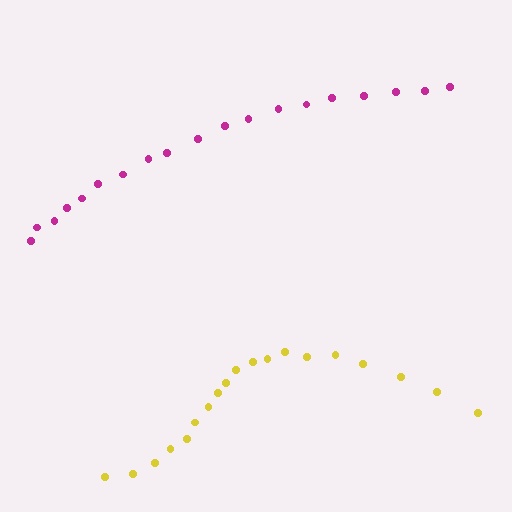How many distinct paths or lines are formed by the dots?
There are 2 distinct paths.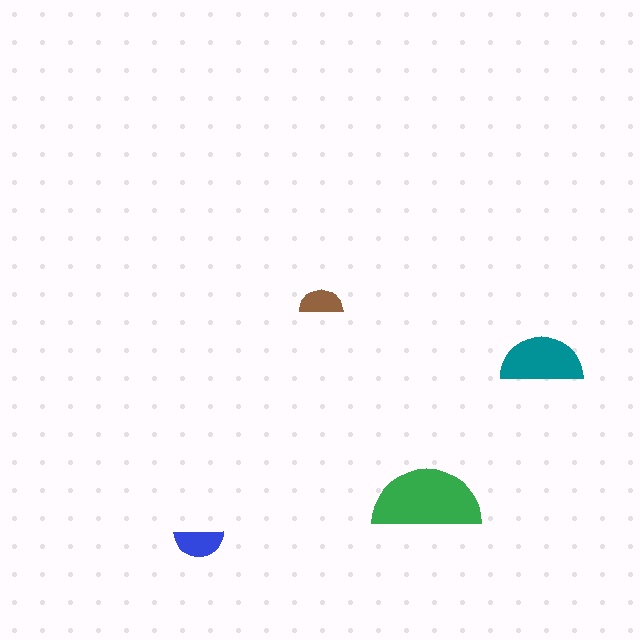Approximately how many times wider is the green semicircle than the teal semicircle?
About 1.5 times wider.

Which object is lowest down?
The blue semicircle is bottommost.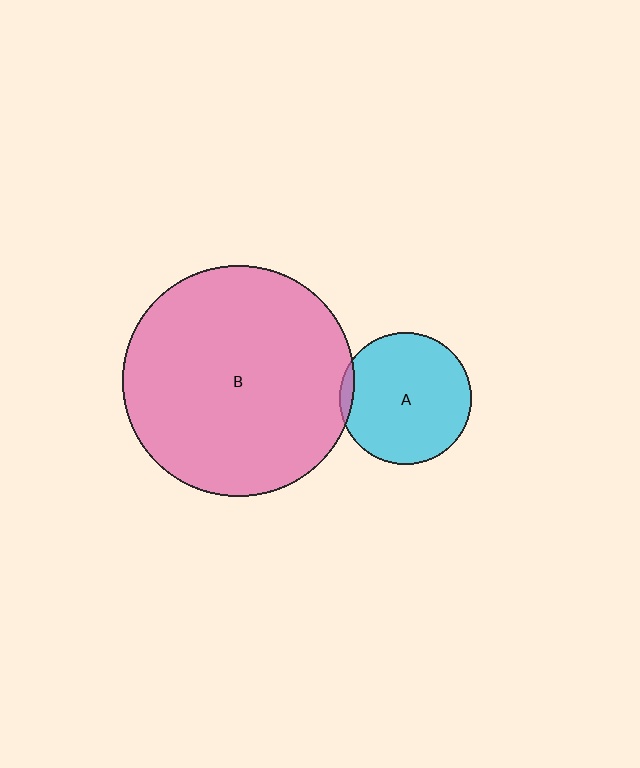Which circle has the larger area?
Circle B (pink).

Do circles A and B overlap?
Yes.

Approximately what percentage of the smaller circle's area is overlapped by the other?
Approximately 5%.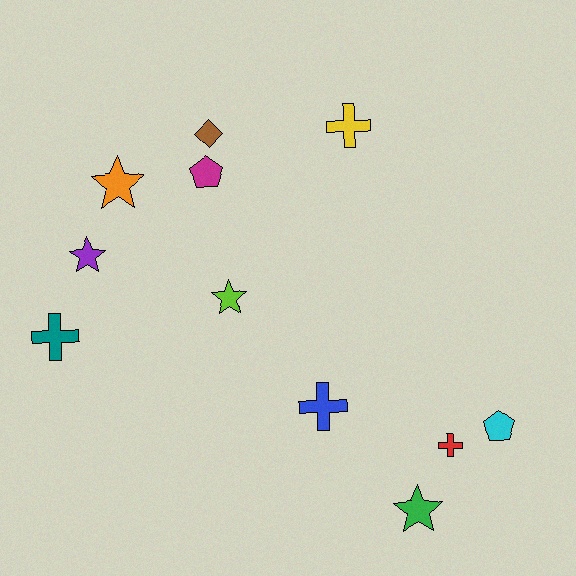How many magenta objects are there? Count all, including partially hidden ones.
There is 1 magenta object.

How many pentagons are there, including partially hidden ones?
There are 2 pentagons.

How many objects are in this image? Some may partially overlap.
There are 11 objects.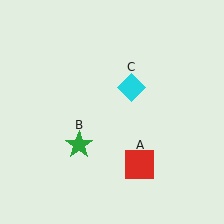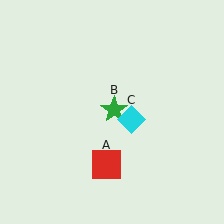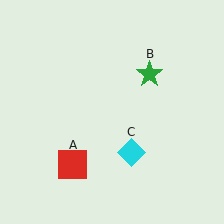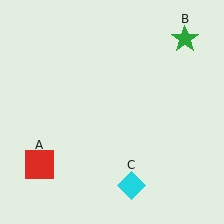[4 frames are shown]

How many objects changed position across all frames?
3 objects changed position: red square (object A), green star (object B), cyan diamond (object C).